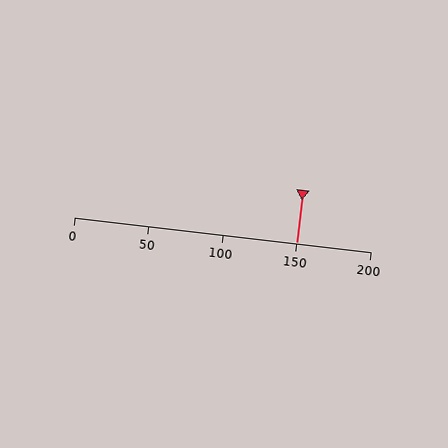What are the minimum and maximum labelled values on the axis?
The axis runs from 0 to 200.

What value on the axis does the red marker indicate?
The marker indicates approximately 150.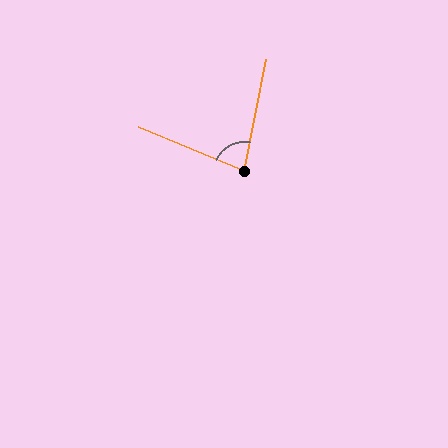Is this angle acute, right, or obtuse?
It is acute.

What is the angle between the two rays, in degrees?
Approximately 79 degrees.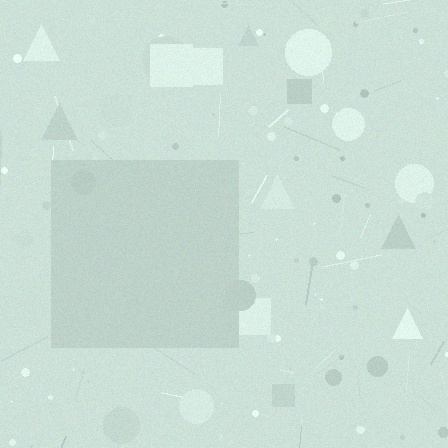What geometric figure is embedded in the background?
A square is embedded in the background.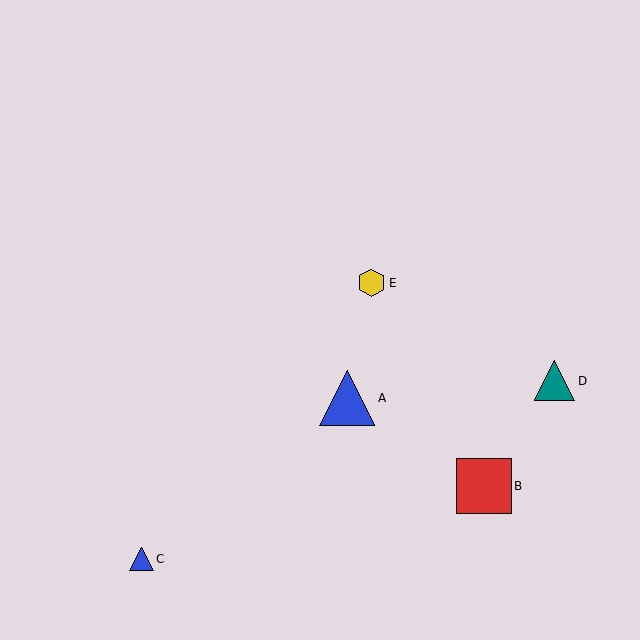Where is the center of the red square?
The center of the red square is at (484, 486).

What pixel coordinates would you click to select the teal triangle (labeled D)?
Click at (554, 381) to select the teal triangle D.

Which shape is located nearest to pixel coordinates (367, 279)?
The yellow hexagon (labeled E) at (372, 283) is nearest to that location.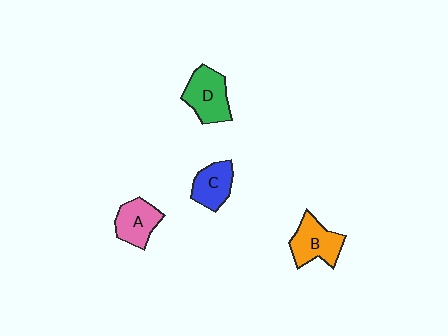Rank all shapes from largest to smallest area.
From largest to smallest: D (green), B (orange), A (pink), C (blue).